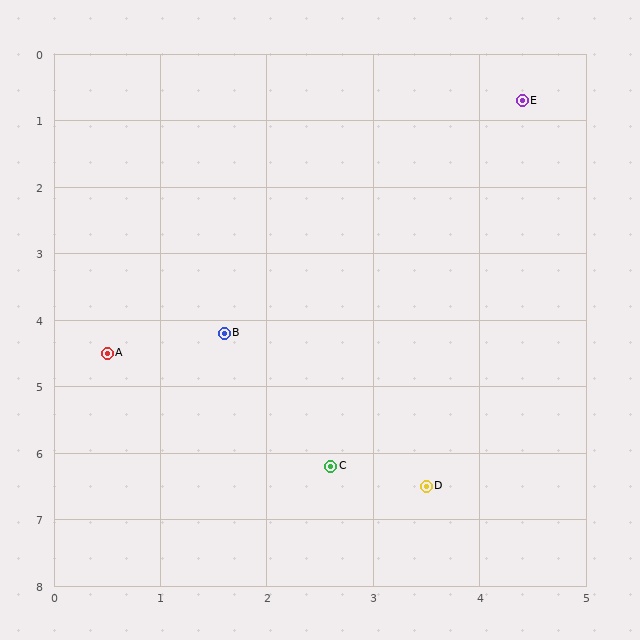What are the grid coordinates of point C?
Point C is at approximately (2.6, 6.2).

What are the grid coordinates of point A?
Point A is at approximately (0.5, 4.5).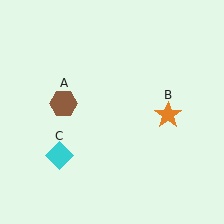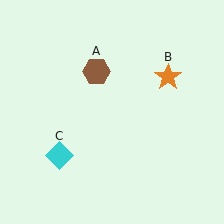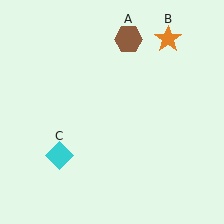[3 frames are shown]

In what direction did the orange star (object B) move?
The orange star (object B) moved up.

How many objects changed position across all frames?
2 objects changed position: brown hexagon (object A), orange star (object B).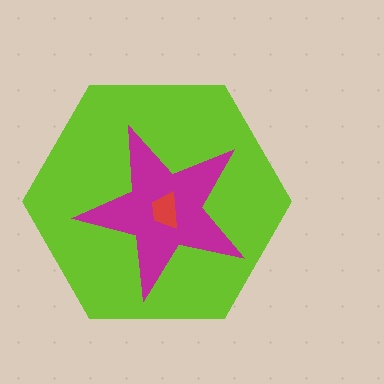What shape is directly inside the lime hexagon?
The magenta star.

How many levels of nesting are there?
3.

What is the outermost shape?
The lime hexagon.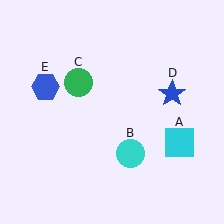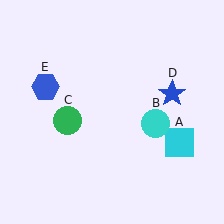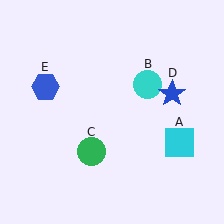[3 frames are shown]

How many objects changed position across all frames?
2 objects changed position: cyan circle (object B), green circle (object C).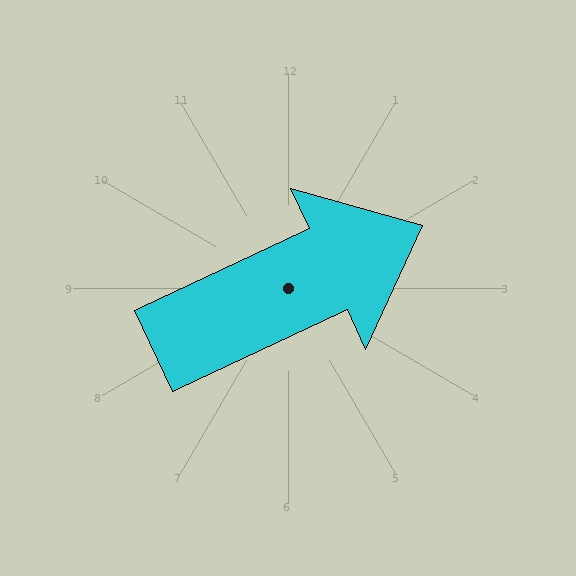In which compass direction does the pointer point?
Northeast.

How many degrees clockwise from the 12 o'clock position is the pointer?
Approximately 65 degrees.